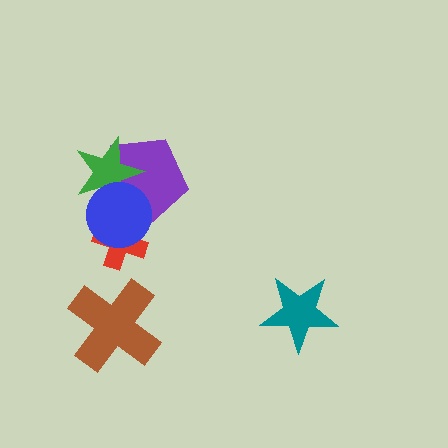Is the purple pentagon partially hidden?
Yes, it is partially covered by another shape.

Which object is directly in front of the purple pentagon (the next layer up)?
The red cross is directly in front of the purple pentagon.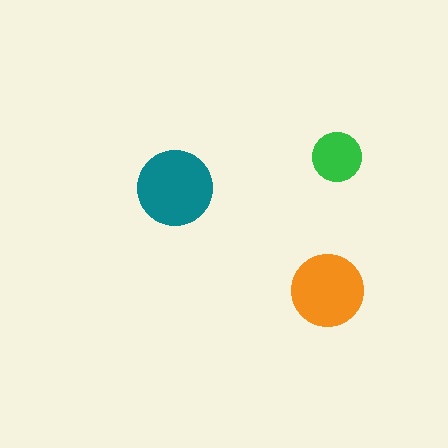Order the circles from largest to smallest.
the teal one, the orange one, the green one.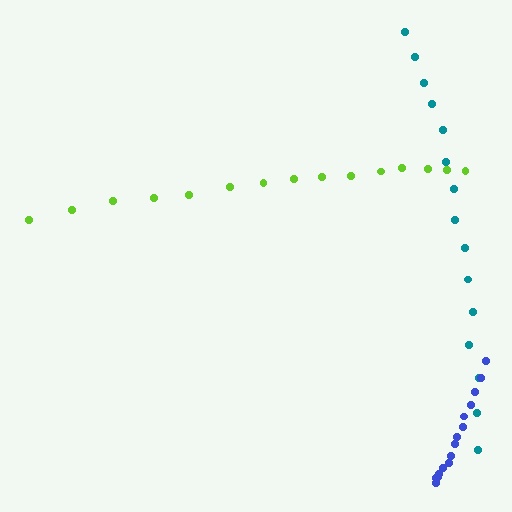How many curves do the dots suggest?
There are 3 distinct paths.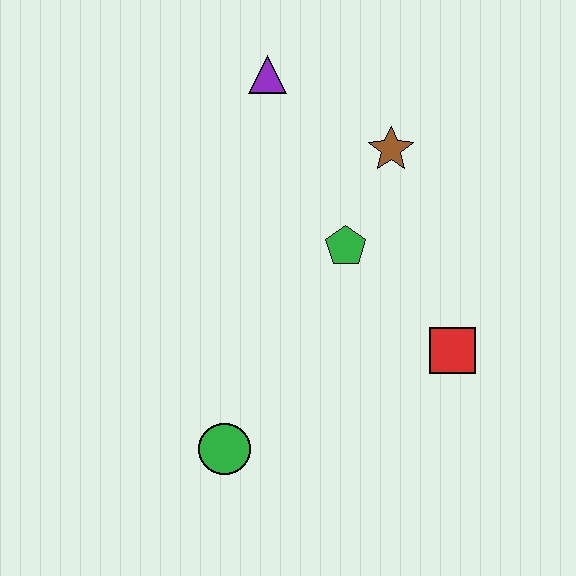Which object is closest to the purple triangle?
The brown star is closest to the purple triangle.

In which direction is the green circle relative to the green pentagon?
The green circle is below the green pentagon.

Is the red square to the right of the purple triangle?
Yes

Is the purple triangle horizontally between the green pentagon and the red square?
No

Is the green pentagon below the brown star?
Yes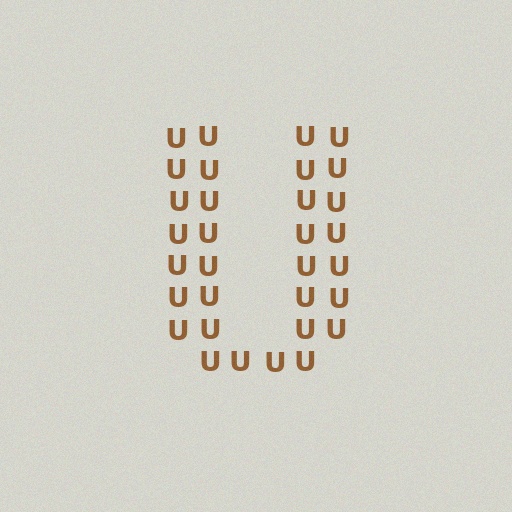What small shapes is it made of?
It is made of small letter U's.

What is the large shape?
The large shape is the letter U.